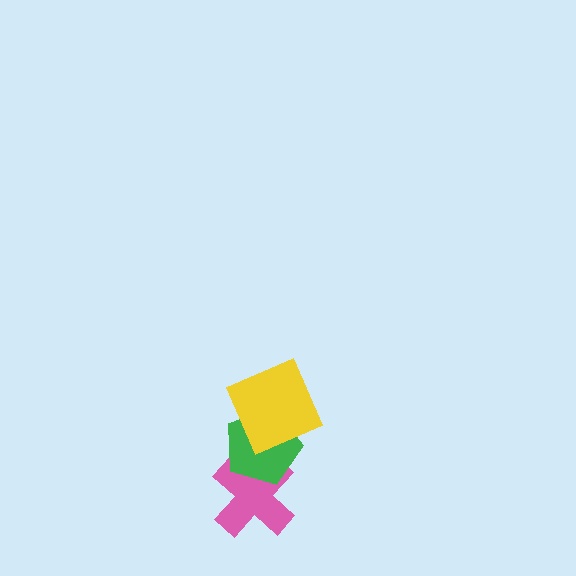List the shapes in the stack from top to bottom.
From top to bottom: the yellow square, the green pentagon, the pink cross.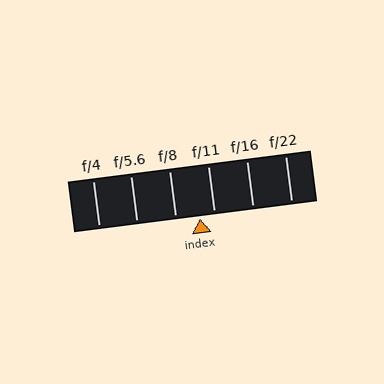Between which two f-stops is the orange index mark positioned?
The index mark is between f/8 and f/11.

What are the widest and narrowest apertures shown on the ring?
The widest aperture shown is f/4 and the narrowest is f/22.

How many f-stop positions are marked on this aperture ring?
There are 6 f-stop positions marked.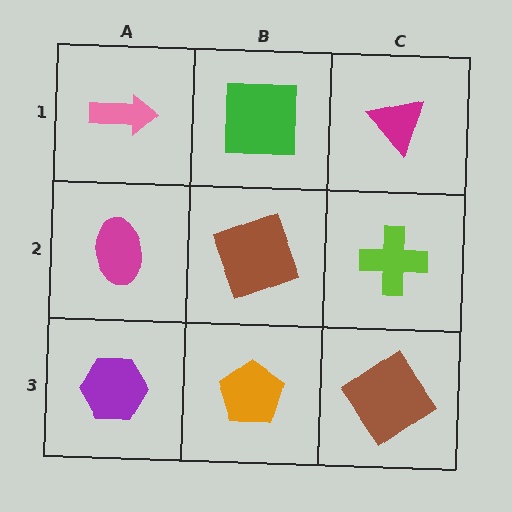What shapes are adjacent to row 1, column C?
A lime cross (row 2, column C), a green square (row 1, column B).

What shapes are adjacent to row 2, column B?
A green square (row 1, column B), an orange pentagon (row 3, column B), a magenta ellipse (row 2, column A), a lime cross (row 2, column C).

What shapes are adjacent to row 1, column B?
A brown square (row 2, column B), a pink arrow (row 1, column A), a magenta triangle (row 1, column C).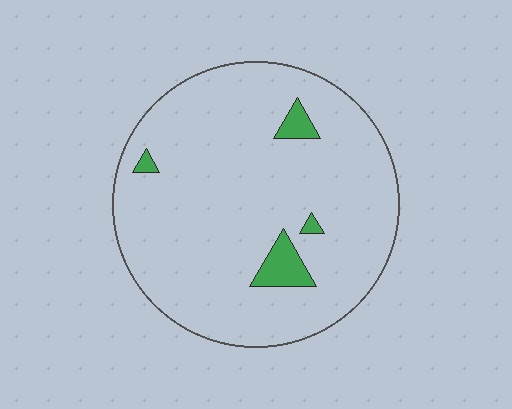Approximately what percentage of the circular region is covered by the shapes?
Approximately 5%.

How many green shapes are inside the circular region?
4.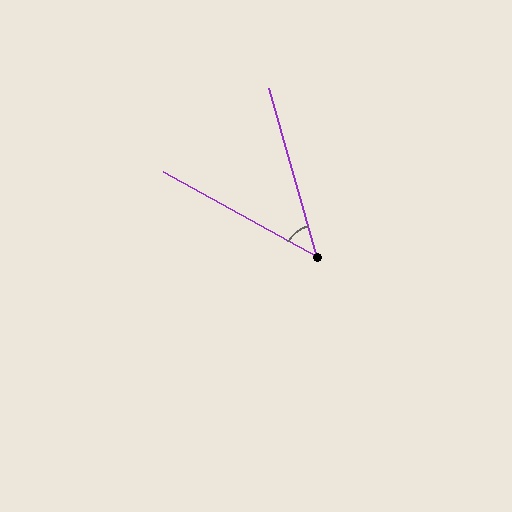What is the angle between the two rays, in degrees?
Approximately 45 degrees.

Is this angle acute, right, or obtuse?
It is acute.